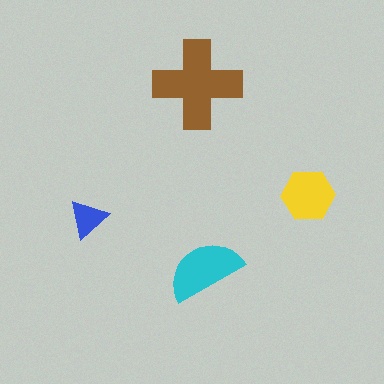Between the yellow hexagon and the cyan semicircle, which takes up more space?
The cyan semicircle.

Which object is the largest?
The brown cross.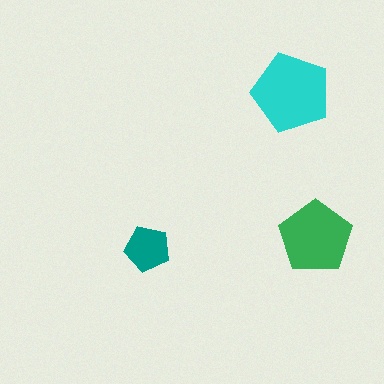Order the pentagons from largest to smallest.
the cyan one, the green one, the teal one.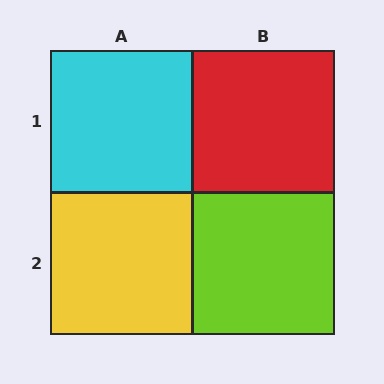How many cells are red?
1 cell is red.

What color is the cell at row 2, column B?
Lime.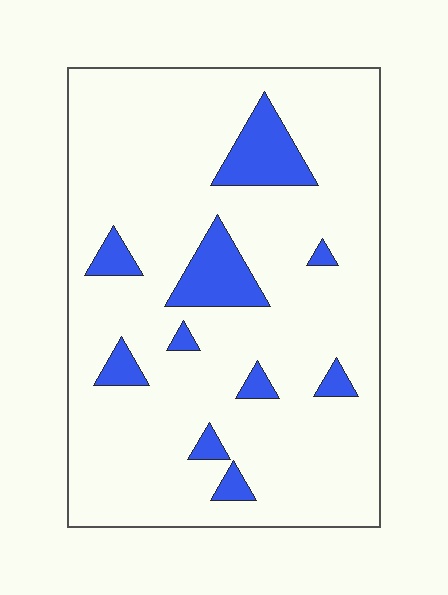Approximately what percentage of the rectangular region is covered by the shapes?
Approximately 10%.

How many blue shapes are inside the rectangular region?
10.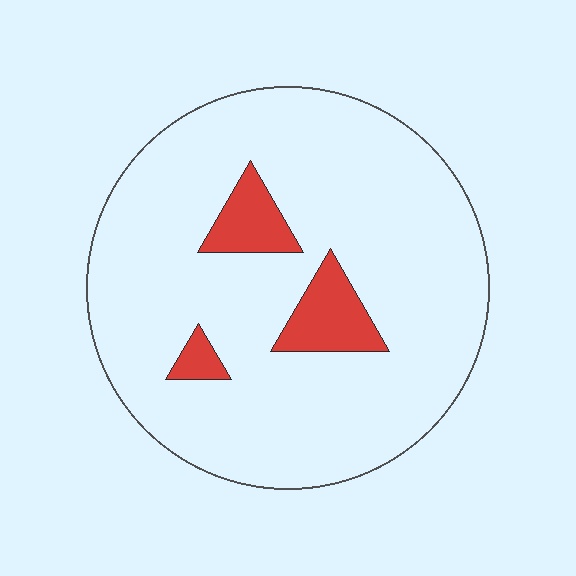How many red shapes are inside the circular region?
3.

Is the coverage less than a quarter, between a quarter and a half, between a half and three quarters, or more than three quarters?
Less than a quarter.